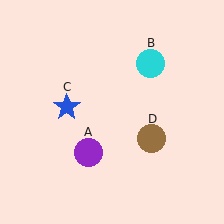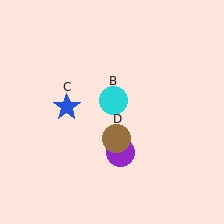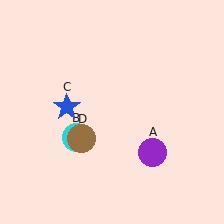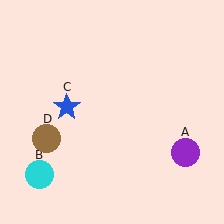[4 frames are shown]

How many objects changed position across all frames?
3 objects changed position: purple circle (object A), cyan circle (object B), brown circle (object D).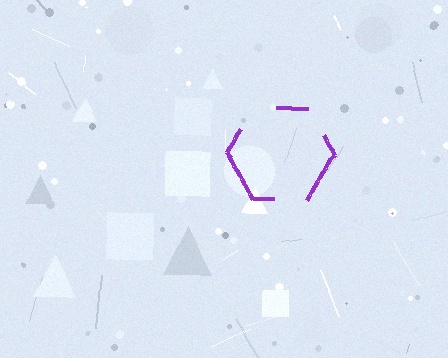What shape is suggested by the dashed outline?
The dashed outline suggests a hexagon.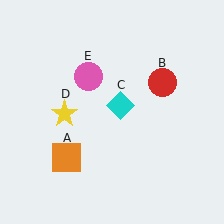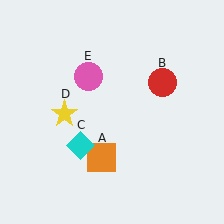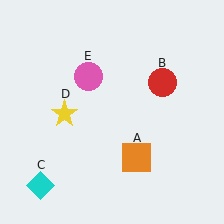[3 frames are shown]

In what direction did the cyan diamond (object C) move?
The cyan diamond (object C) moved down and to the left.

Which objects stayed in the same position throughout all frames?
Red circle (object B) and yellow star (object D) and pink circle (object E) remained stationary.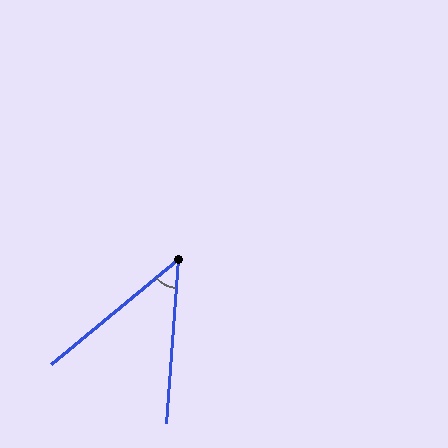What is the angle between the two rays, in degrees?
Approximately 46 degrees.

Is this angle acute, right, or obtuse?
It is acute.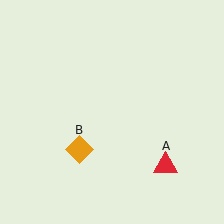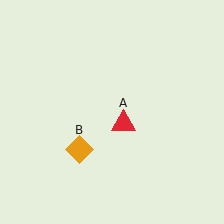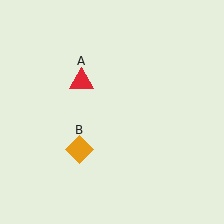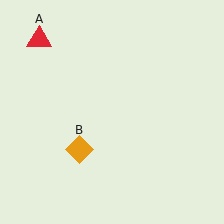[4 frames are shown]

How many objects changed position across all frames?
1 object changed position: red triangle (object A).